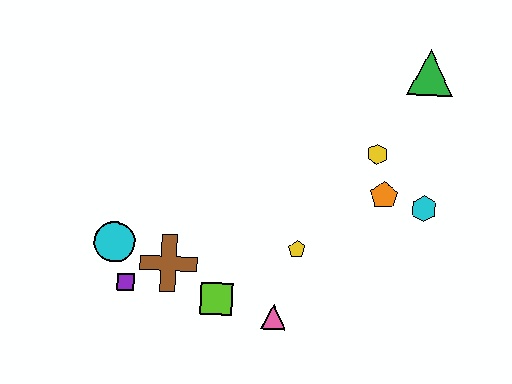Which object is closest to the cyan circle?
The purple square is closest to the cyan circle.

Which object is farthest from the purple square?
The green triangle is farthest from the purple square.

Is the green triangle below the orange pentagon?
No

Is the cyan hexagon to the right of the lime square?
Yes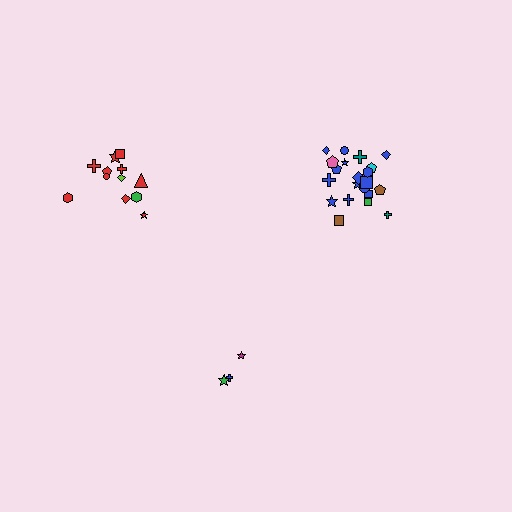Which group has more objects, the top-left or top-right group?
The top-right group.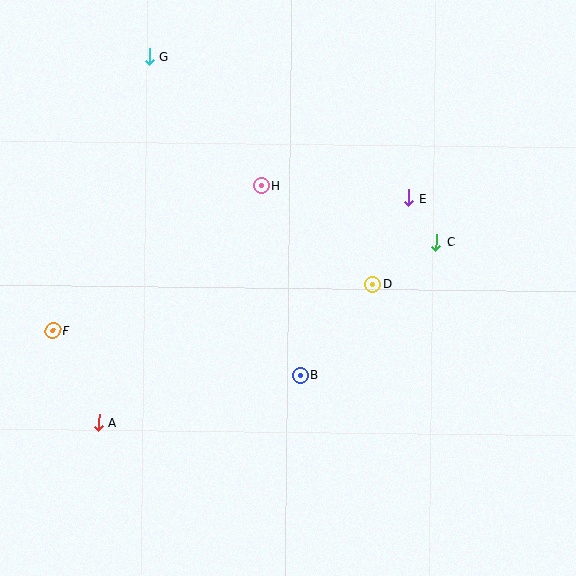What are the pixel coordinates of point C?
Point C is at (436, 242).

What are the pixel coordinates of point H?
Point H is at (261, 185).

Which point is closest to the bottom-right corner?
Point B is closest to the bottom-right corner.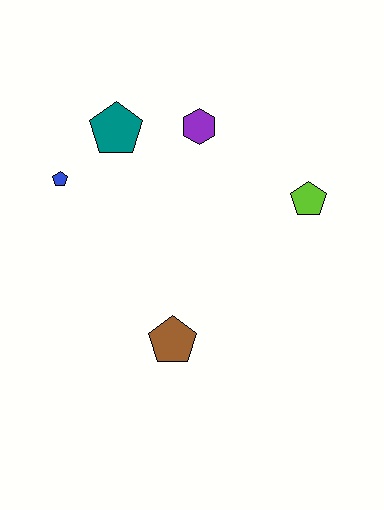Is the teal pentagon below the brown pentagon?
No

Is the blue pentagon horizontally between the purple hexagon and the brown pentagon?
No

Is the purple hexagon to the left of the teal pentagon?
No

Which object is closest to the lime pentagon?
The purple hexagon is closest to the lime pentagon.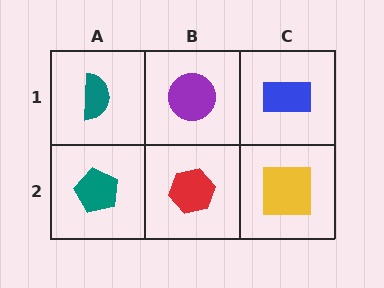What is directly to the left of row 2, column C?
A red hexagon.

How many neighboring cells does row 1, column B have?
3.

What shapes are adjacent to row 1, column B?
A red hexagon (row 2, column B), a teal semicircle (row 1, column A), a blue rectangle (row 1, column C).